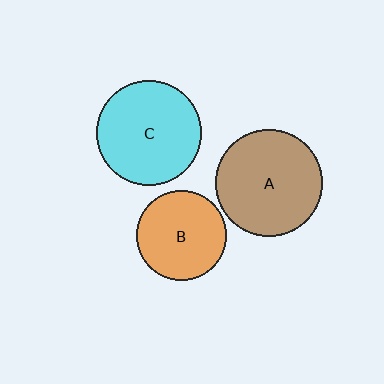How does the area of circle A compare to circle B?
Approximately 1.4 times.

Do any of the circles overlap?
No, none of the circles overlap.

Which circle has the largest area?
Circle A (brown).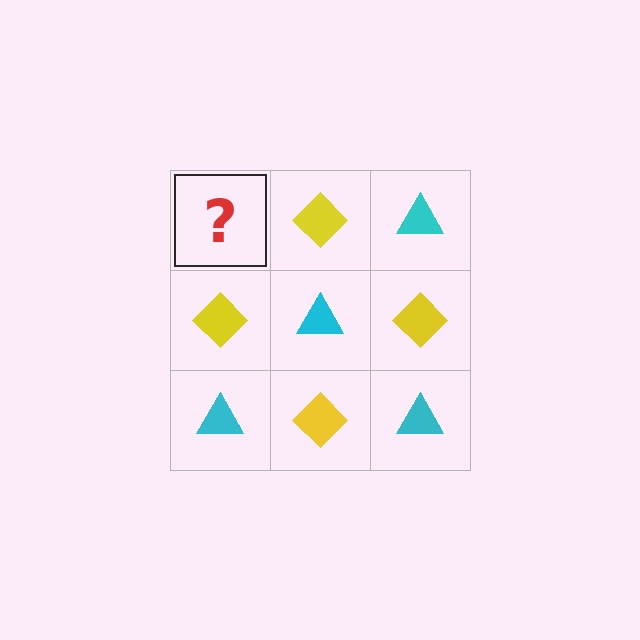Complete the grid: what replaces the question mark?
The question mark should be replaced with a cyan triangle.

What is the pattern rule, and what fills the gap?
The rule is that it alternates cyan triangle and yellow diamond in a checkerboard pattern. The gap should be filled with a cyan triangle.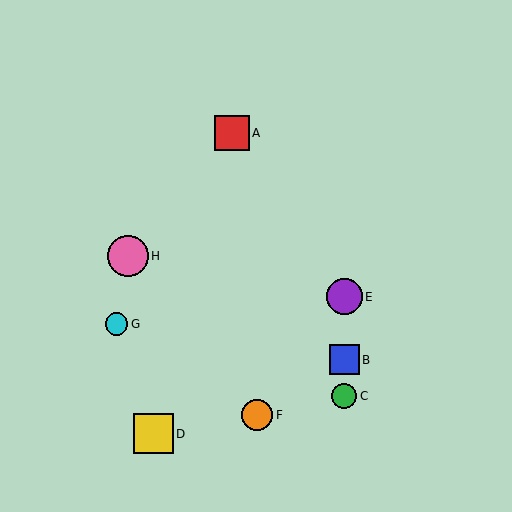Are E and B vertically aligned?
Yes, both are at x≈344.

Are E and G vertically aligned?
No, E is at x≈344 and G is at x≈116.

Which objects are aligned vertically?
Objects B, C, E are aligned vertically.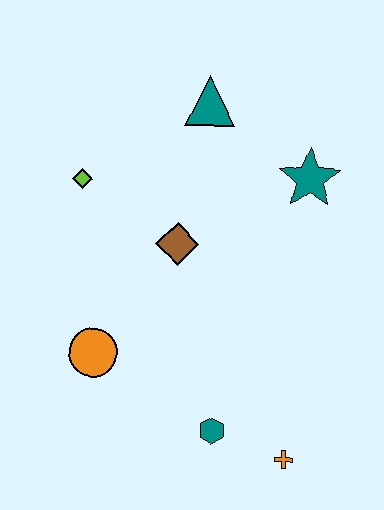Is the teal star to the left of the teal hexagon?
No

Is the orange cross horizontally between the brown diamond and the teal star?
Yes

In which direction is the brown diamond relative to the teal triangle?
The brown diamond is below the teal triangle.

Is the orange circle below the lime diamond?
Yes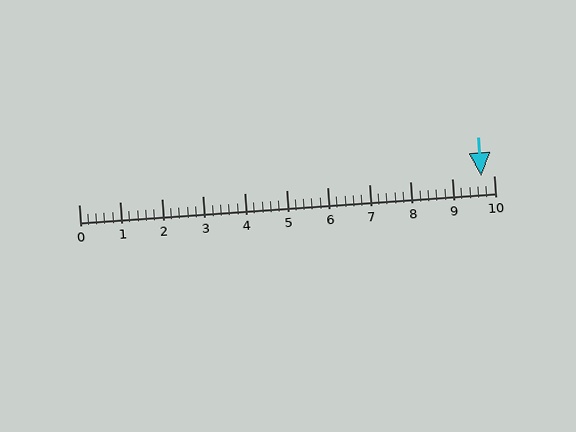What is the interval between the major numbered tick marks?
The major tick marks are spaced 1 units apart.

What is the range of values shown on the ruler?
The ruler shows values from 0 to 10.